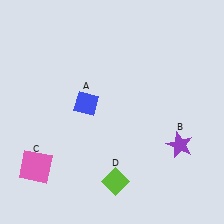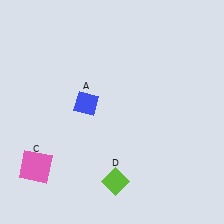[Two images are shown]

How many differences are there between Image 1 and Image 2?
There is 1 difference between the two images.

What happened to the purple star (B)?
The purple star (B) was removed in Image 2. It was in the bottom-right area of Image 1.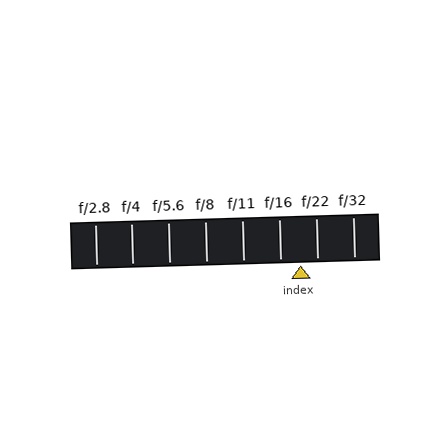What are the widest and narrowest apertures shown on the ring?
The widest aperture shown is f/2.8 and the narrowest is f/32.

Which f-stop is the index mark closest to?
The index mark is closest to f/22.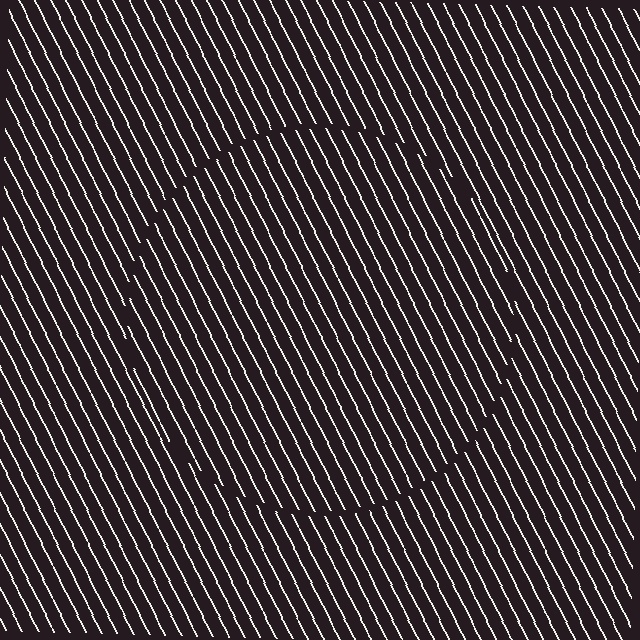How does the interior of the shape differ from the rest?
The interior of the shape contains the same grating, shifted by half a period — the contour is defined by the phase discontinuity where line-ends from the inner and outer gratings abut.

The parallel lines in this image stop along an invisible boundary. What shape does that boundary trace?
An illusory circle. The interior of the shape contains the same grating, shifted by half a period — the contour is defined by the phase discontinuity where line-ends from the inner and outer gratings abut.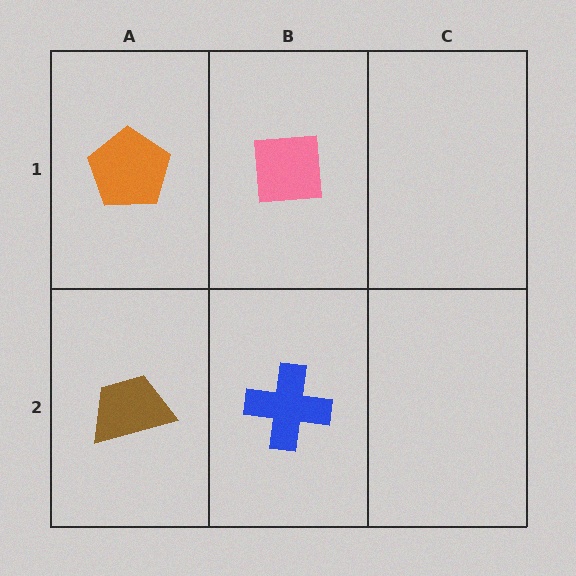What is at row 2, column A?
A brown trapezoid.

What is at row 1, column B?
A pink square.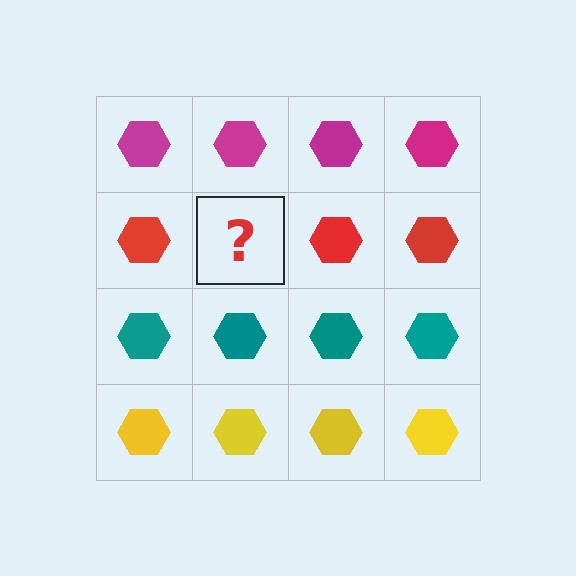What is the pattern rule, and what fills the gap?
The rule is that each row has a consistent color. The gap should be filled with a red hexagon.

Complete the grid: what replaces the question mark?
The question mark should be replaced with a red hexagon.